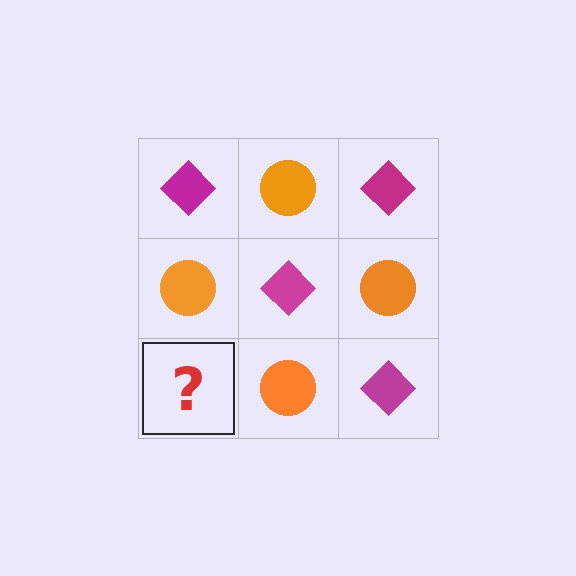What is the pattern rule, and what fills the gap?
The rule is that it alternates magenta diamond and orange circle in a checkerboard pattern. The gap should be filled with a magenta diamond.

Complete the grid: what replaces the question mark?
The question mark should be replaced with a magenta diamond.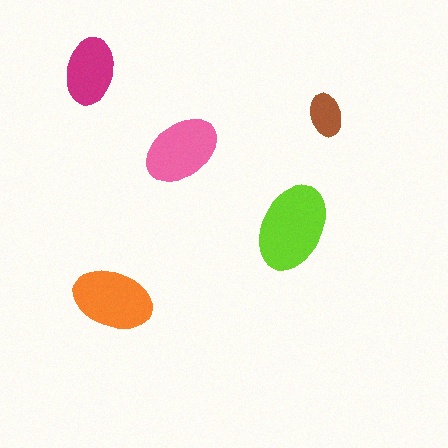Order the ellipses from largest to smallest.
the lime one, the orange one, the pink one, the magenta one, the brown one.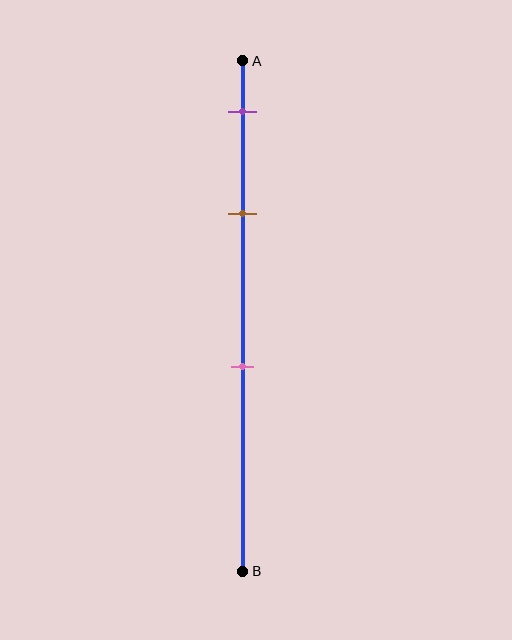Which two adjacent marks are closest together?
The purple and brown marks are the closest adjacent pair.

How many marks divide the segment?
There are 3 marks dividing the segment.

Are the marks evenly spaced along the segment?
No, the marks are not evenly spaced.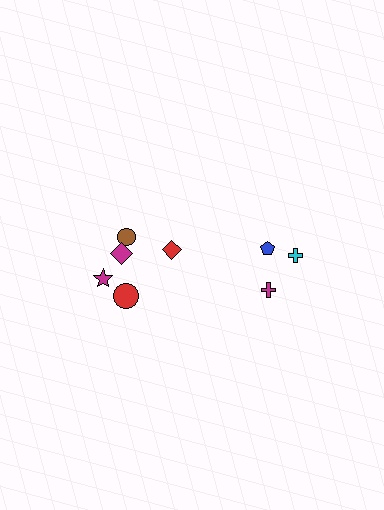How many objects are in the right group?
There are 3 objects.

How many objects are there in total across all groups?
There are 8 objects.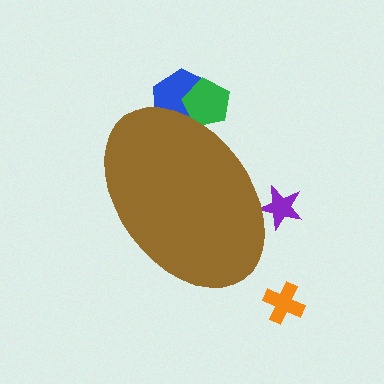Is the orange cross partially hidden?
No, the orange cross is fully visible.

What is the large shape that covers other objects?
A brown ellipse.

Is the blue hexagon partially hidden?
Yes, the blue hexagon is partially hidden behind the brown ellipse.